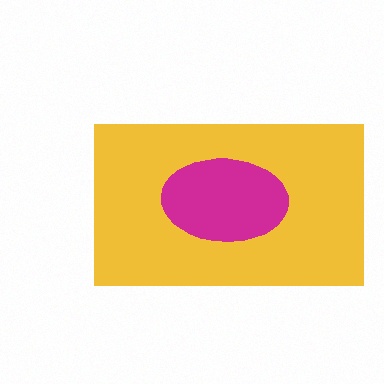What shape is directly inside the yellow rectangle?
The magenta ellipse.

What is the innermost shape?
The magenta ellipse.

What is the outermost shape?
The yellow rectangle.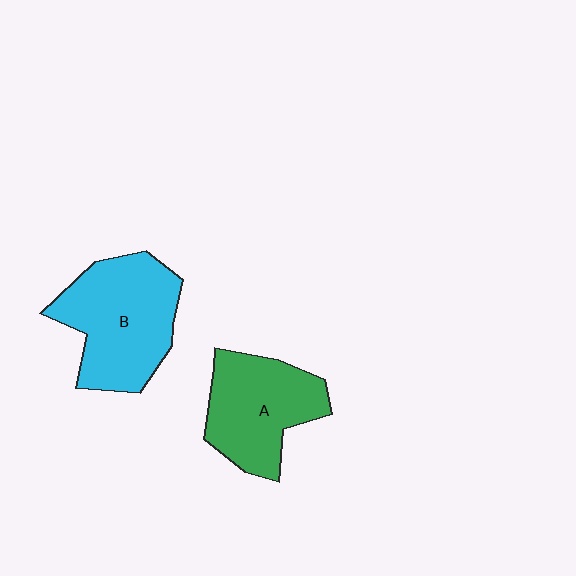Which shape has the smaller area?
Shape A (green).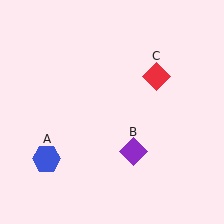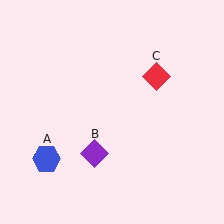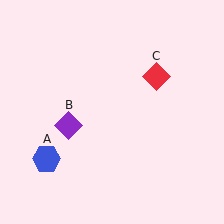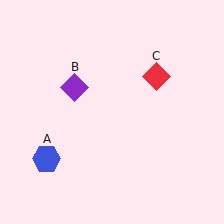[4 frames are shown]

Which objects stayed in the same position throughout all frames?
Blue hexagon (object A) and red diamond (object C) remained stationary.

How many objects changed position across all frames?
1 object changed position: purple diamond (object B).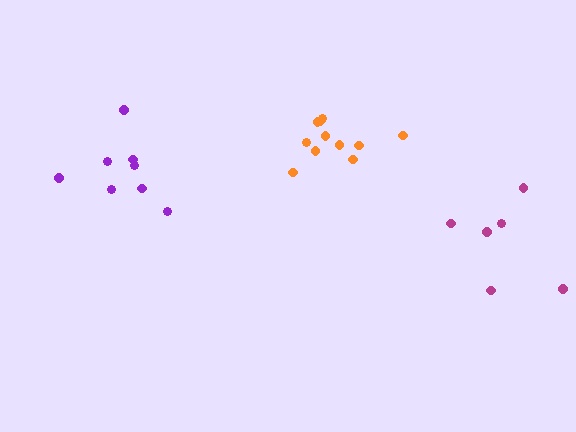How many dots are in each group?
Group 1: 8 dots, Group 2: 6 dots, Group 3: 11 dots (25 total).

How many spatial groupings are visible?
There are 3 spatial groupings.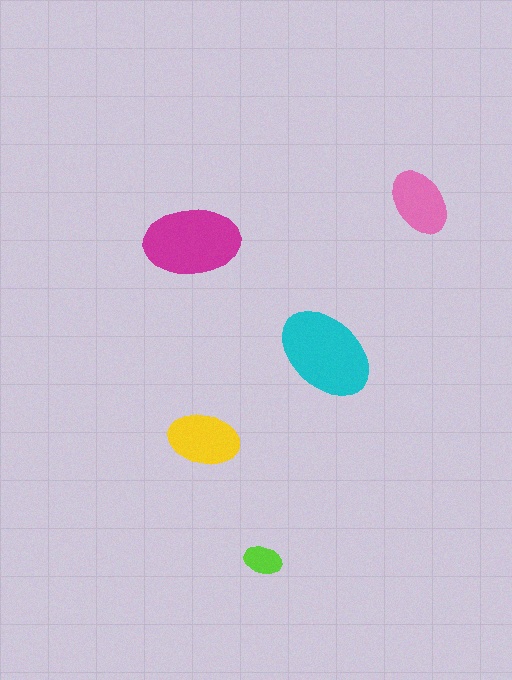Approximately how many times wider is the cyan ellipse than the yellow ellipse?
About 1.5 times wider.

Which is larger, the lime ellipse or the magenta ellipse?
The magenta one.